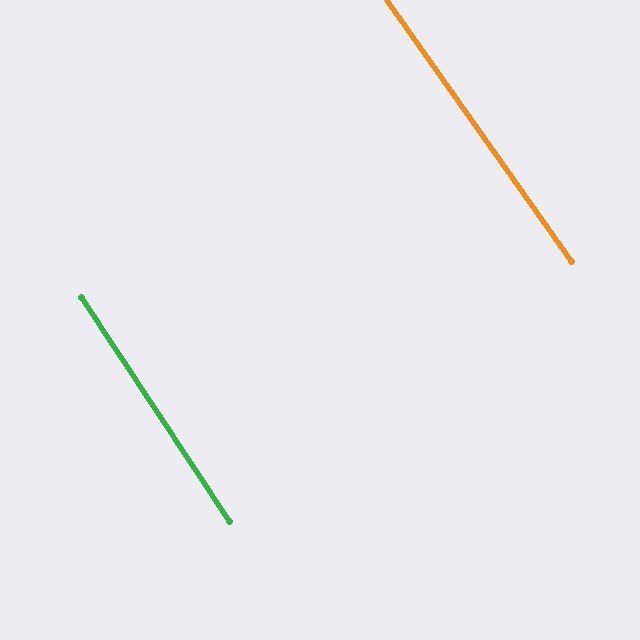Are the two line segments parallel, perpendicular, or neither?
Parallel — their directions differ by only 1.7°.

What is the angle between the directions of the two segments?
Approximately 2 degrees.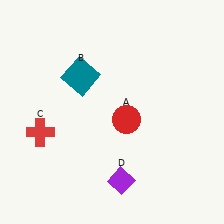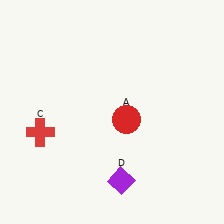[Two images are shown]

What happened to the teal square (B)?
The teal square (B) was removed in Image 2. It was in the top-left area of Image 1.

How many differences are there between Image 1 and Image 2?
There is 1 difference between the two images.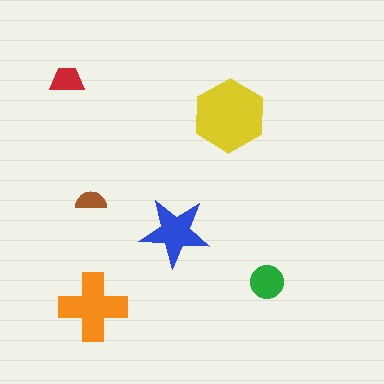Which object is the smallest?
The brown semicircle.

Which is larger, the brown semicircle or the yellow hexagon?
The yellow hexagon.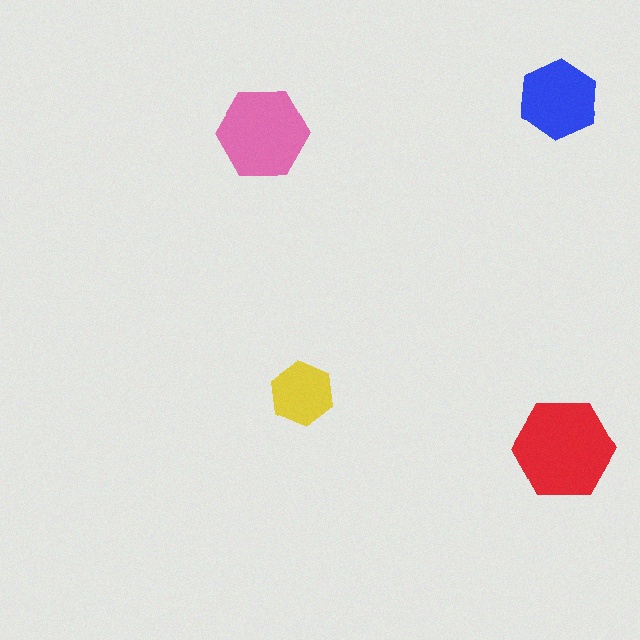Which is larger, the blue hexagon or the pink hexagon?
The pink one.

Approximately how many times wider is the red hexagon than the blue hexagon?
About 1.5 times wider.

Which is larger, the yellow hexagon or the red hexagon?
The red one.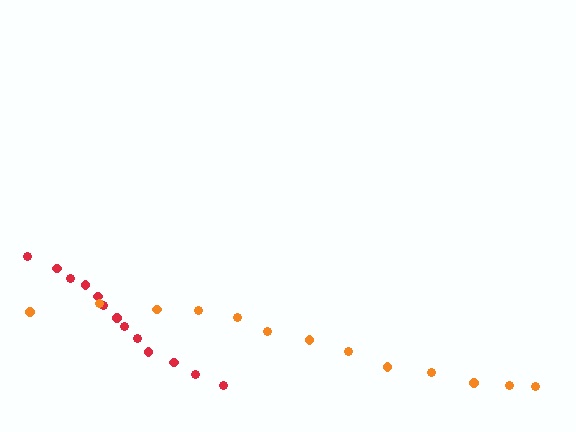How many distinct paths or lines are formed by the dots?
There are 2 distinct paths.